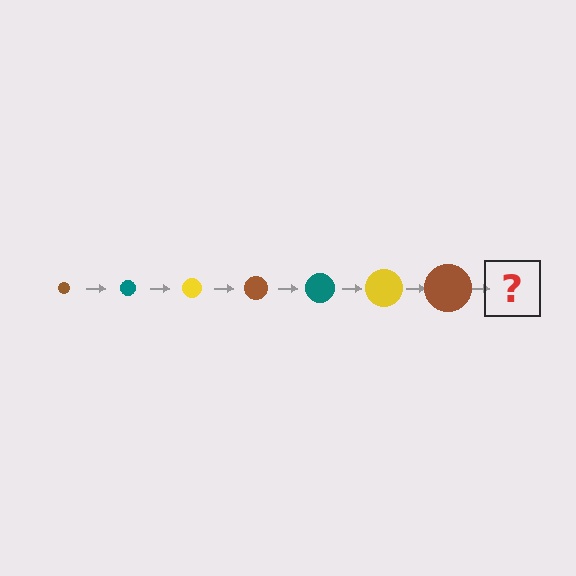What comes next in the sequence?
The next element should be a teal circle, larger than the previous one.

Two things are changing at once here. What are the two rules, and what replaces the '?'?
The two rules are that the circle grows larger each step and the color cycles through brown, teal, and yellow. The '?' should be a teal circle, larger than the previous one.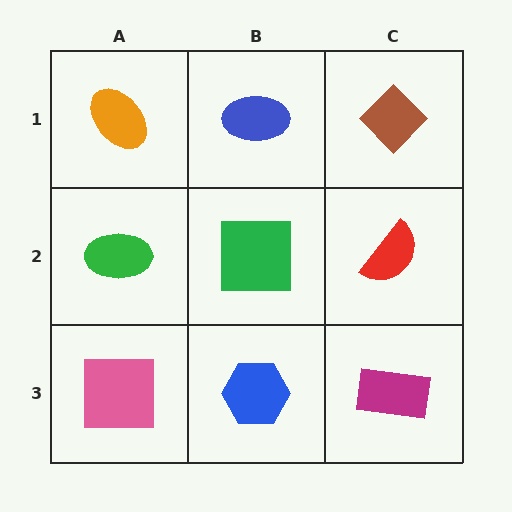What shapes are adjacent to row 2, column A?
An orange ellipse (row 1, column A), a pink square (row 3, column A), a green square (row 2, column B).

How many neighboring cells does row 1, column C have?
2.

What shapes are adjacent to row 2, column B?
A blue ellipse (row 1, column B), a blue hexagon (row 3, column B), a green ellipse (row 2, column A), a red semicircle (row 2, column C).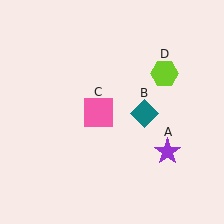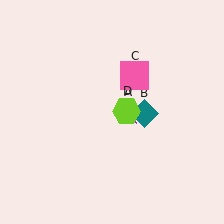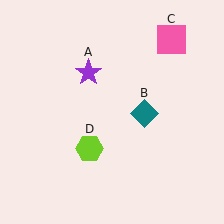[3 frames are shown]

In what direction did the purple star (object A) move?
The purple star (object A) moved up and to the left.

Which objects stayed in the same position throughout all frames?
Teal diamond (object B) remained stationary.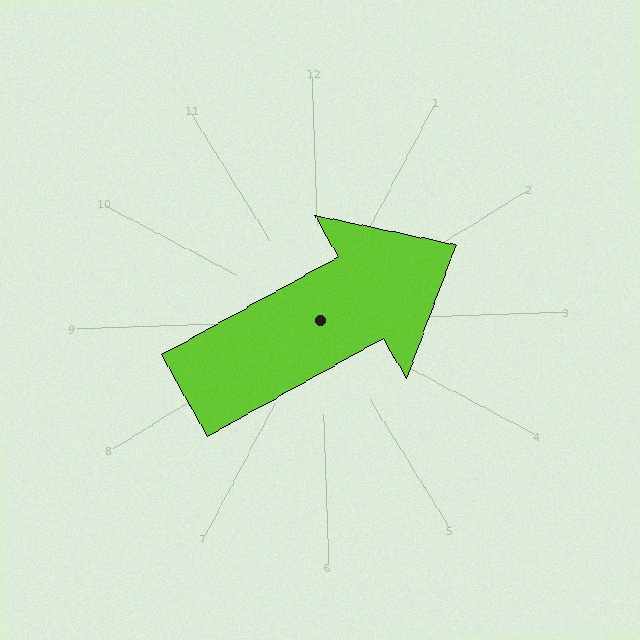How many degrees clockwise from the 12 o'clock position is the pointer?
Approximately 63 degrees.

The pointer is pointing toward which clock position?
Roughly 2 o'clock.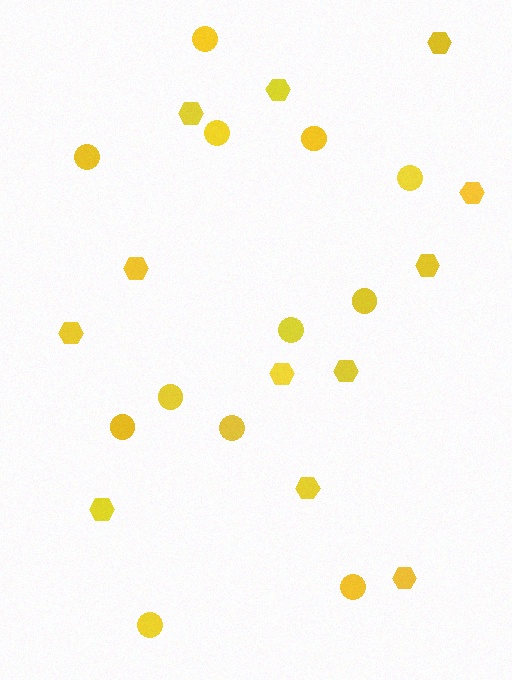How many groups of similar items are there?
There are 2 groups: one group of circles (12) and one group of hexagons (12).